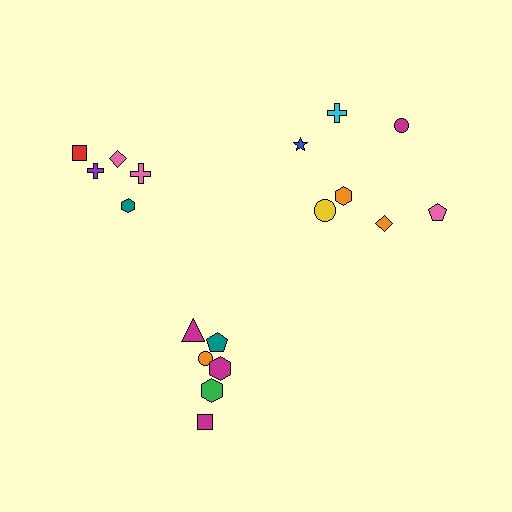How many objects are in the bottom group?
There are 6 objects.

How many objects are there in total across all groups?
There are 18 objects.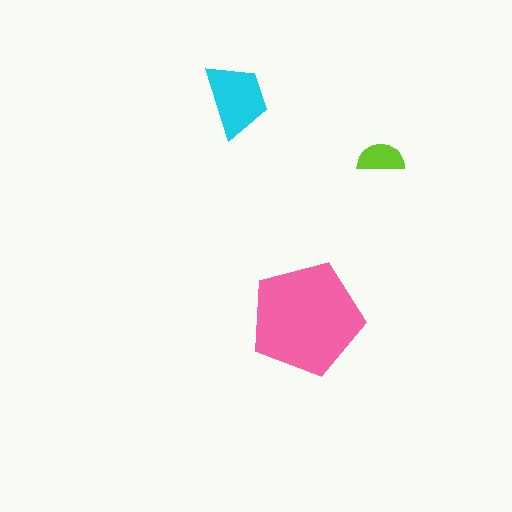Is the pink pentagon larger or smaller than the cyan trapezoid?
Larger.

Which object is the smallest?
The lime semicircle.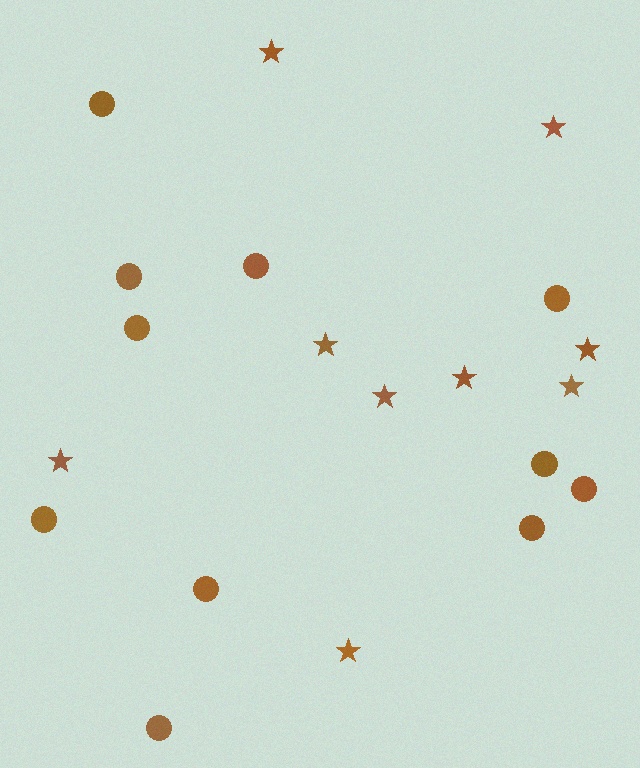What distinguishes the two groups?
There are 2 groups: one group of circles (11) and one group of stars (9).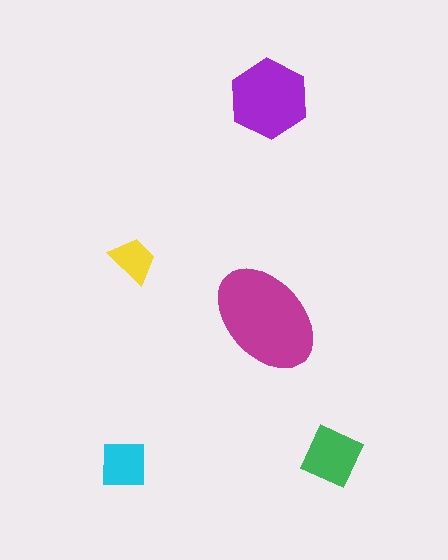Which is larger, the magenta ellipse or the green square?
The magenta ellipse.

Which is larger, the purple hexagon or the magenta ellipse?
The magenta ellipse.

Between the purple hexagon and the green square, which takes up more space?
The purple hexagon.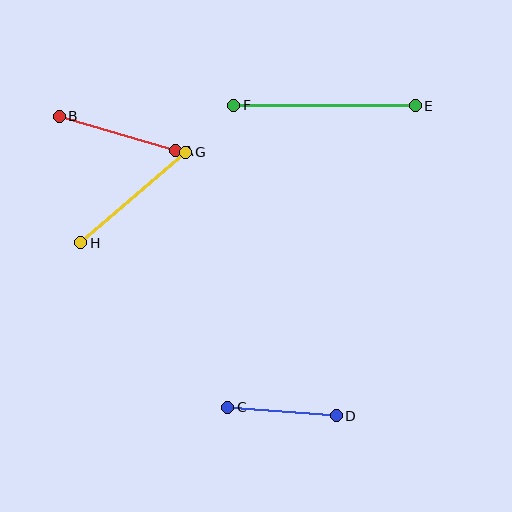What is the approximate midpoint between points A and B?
The midpoint is at approximately (117, 133) pixels.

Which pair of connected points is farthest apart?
Points E and F are farthest apart.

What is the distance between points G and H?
The distance is approximately 139 pixels.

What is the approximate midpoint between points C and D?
The midpoint is at approximately (282, 411) pixels.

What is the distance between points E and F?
The distance is approximately 182 pixels.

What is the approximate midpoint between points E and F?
The midpoint is at approximately (324, 106) pixels.